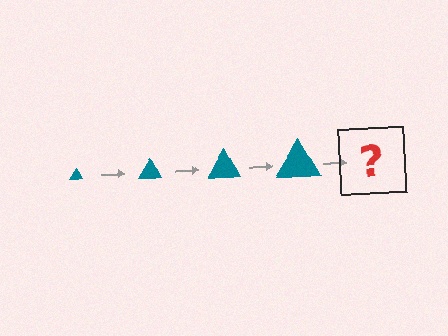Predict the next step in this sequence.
The next step is a teal triangle, larger than the previous one.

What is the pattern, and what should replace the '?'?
The pattern is that the triangle gets progressively larger each step. The '?' should be a teal triangle, larger than the previous one.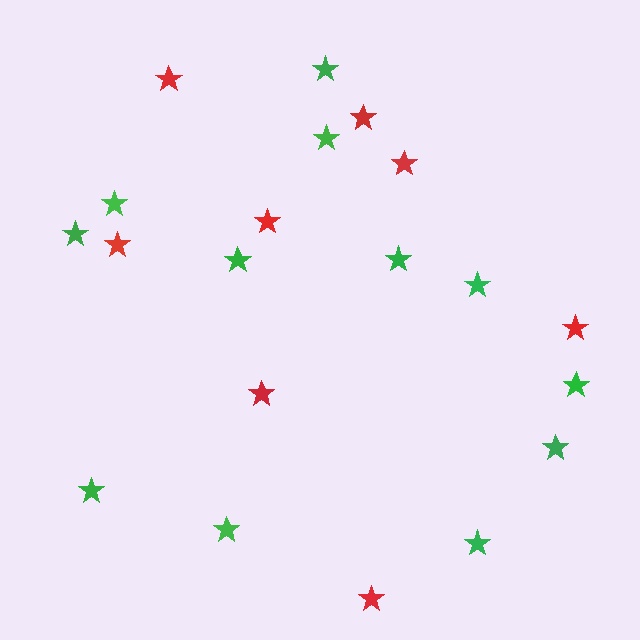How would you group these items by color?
There are 2 groups: one group of green stars (12) and one group of red stars (8).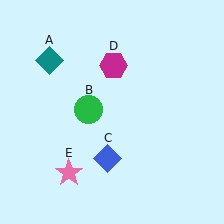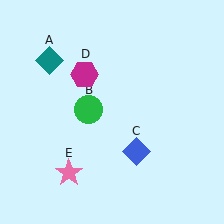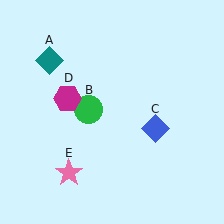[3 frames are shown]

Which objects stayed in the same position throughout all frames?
Teal diamond (object A) and green circle (object B) and pink star (object E) remained stationary.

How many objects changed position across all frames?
2 objects changed position: blue diamond (object C), magenta hexagon (object D).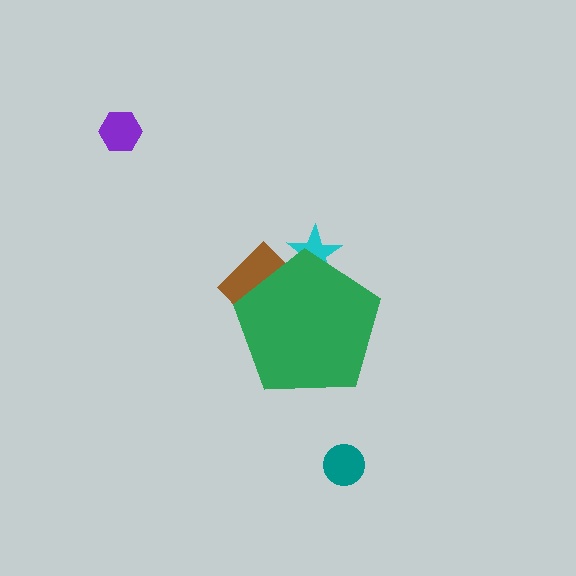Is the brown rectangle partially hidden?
Yes, the brown rectangle is partially hidden behind the green pentagon.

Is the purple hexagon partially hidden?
No, the purple hexagon is fully visible.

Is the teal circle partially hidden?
No, the teal circle is fully visible.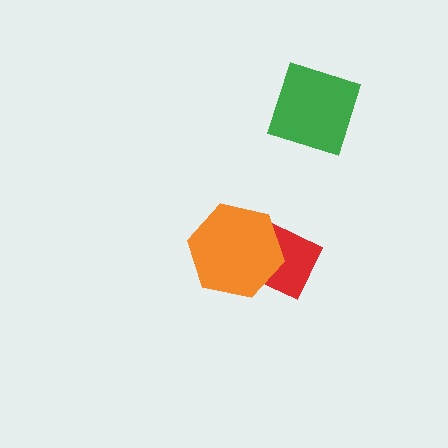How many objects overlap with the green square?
0 objects overlap with the green square.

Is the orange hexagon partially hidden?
No, no other shape covers it.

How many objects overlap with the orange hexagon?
1 object overlaps with the orange hexagon.